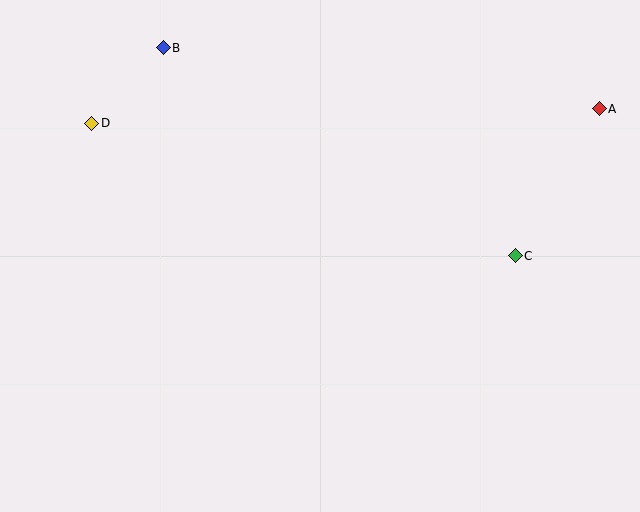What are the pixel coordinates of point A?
Point A is at (599, 109).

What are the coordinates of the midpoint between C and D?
The midpoint between C and D is at (303, 189).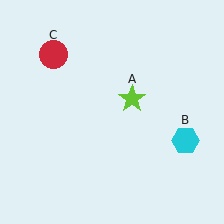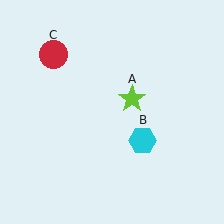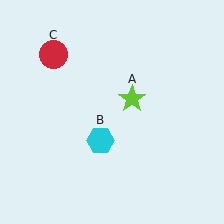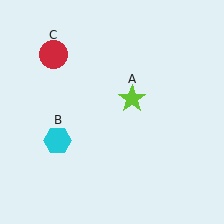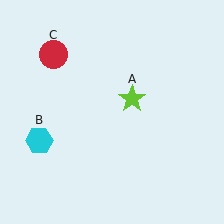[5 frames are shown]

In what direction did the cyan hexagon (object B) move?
The cyan hexagon (object B) moved left.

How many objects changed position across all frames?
1 object changed position: cyan hexagon (object B).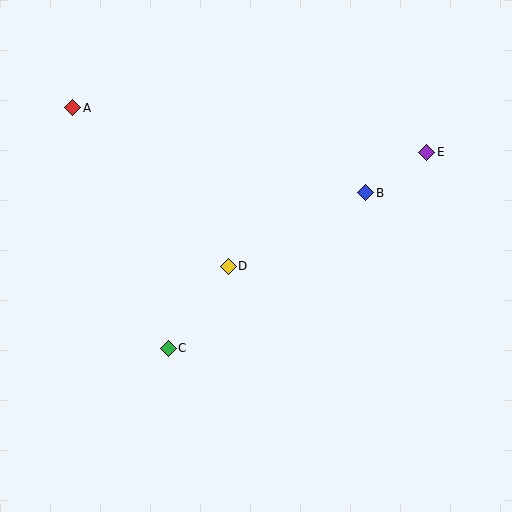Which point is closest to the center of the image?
Point D at (228, 266) is closest to the center.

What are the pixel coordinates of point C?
Point C is at (168, 348).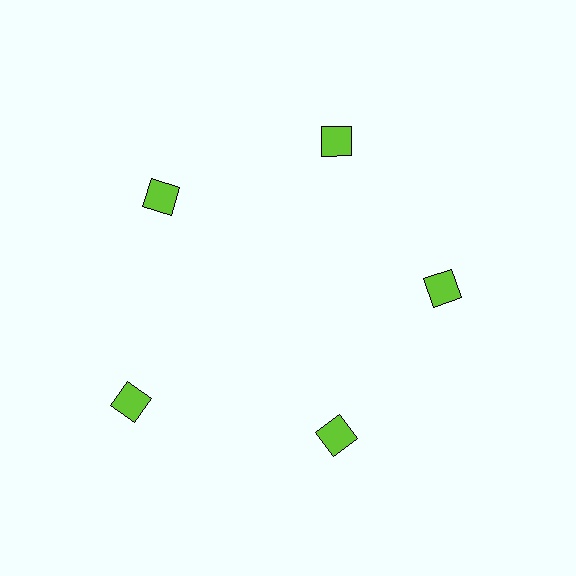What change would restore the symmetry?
The symmetry would be restored by moving it inward, back onto the ring so that all 5 squares sit at equal angles and equal distance from the center.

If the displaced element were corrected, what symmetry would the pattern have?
It would have 5-fold rotational symmetry — the pattern would map onto itself every 72 degrees.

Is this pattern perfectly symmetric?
No. The 5 lime squares are arranged in a ring, but one element near the 8 o'clock position is pushed outward from the center, breaking the 5-fold rotational symmetry.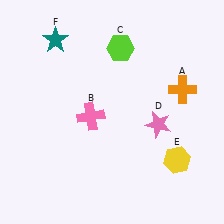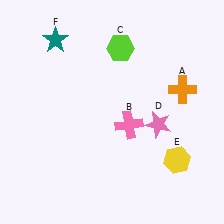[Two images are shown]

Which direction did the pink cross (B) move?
The pink cross (B) moved right.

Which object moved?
The pink cross (B) moved right.